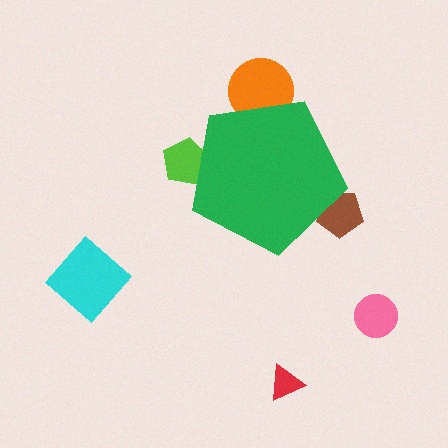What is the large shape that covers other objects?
A green pentagon.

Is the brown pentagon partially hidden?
Yes, the brown pentagon is partially hidden behind the green pentagon.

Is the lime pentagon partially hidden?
Yes, the lime pentagon is partially hidden behind the green pentagon.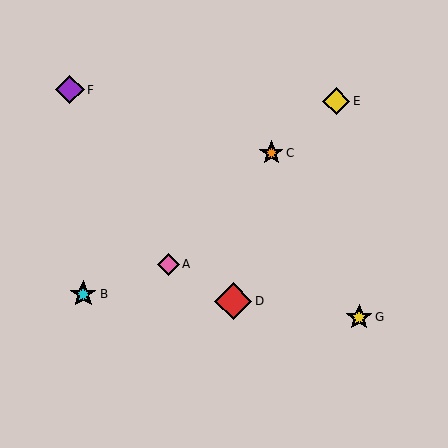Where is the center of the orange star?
The center of the orange star is at (271, 153).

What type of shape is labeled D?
Shape D is a red diamond.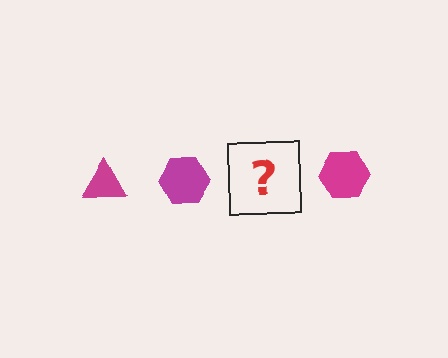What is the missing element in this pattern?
The missing element is a magenta triangle.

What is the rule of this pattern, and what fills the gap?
The rule is that the pattern cycles through triangle, hexagon shapes in magenta. The gap should be filled with a magenta triangle.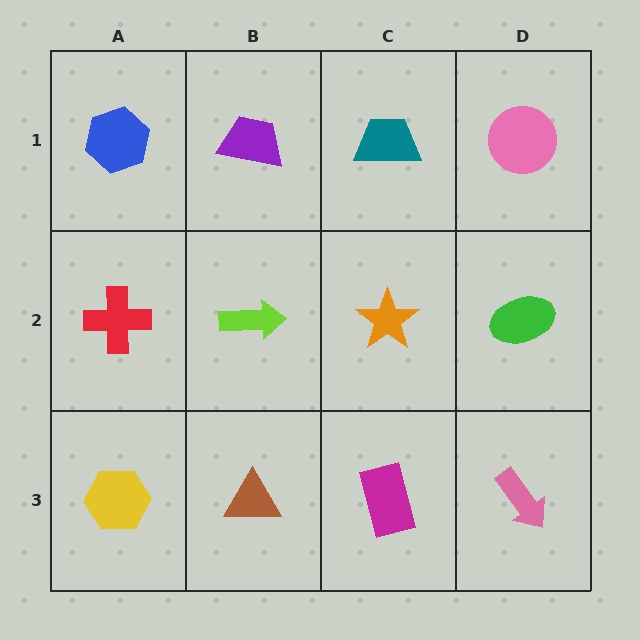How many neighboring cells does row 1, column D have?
2.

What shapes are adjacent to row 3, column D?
A green ellipse (row 2, column D), a magenta rectangle (row 3, column C).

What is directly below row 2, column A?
A yellow hexagon.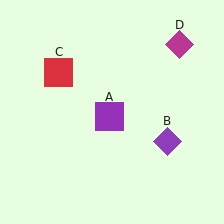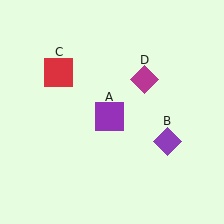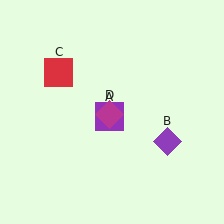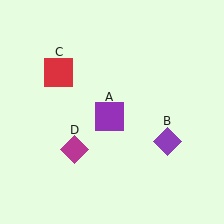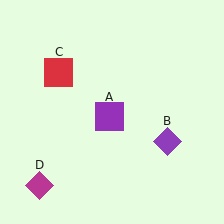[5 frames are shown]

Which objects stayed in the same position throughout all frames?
Purple square (object A) and purple diamond (object B) and red square (object C) remained stationary.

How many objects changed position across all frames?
1 object changed position: magenta diamond (object D).